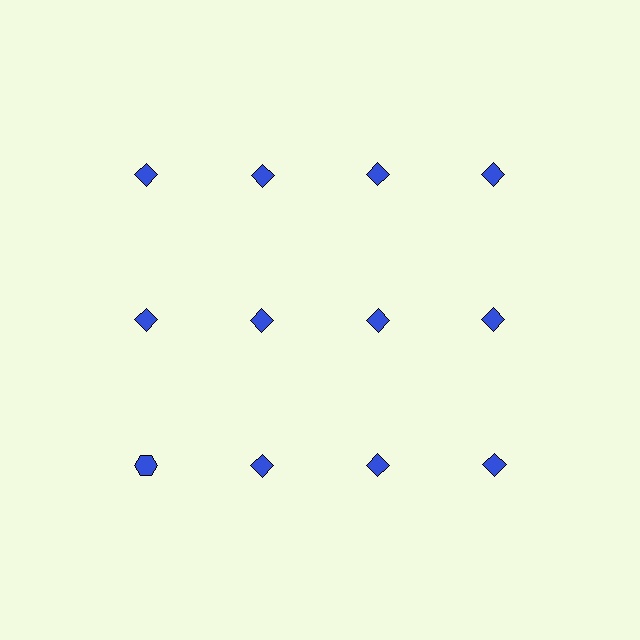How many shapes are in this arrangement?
There are 12 shapes arranged in a grid pattern.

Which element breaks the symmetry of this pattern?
The blue hexagon in the third row, leftmost column breaks the symmetry. All other shapes are blue diamonds.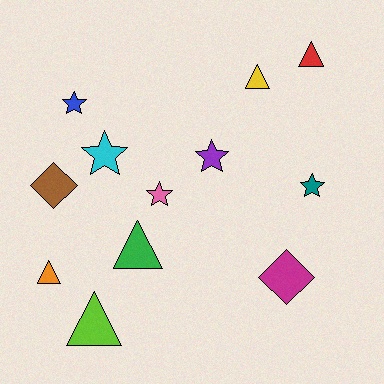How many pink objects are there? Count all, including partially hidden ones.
There is 1 pink object.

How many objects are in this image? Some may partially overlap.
There are 12 objects.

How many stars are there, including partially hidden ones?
There are 5 stars.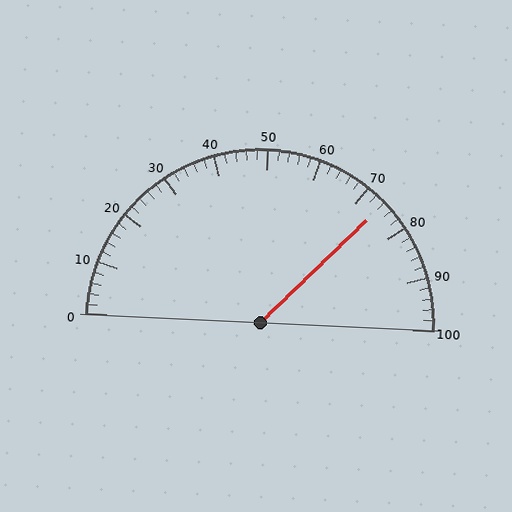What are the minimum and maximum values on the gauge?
The gauge ranges from 0 to 100.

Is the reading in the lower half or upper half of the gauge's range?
The reading is in the upper half of the range (0 to 100).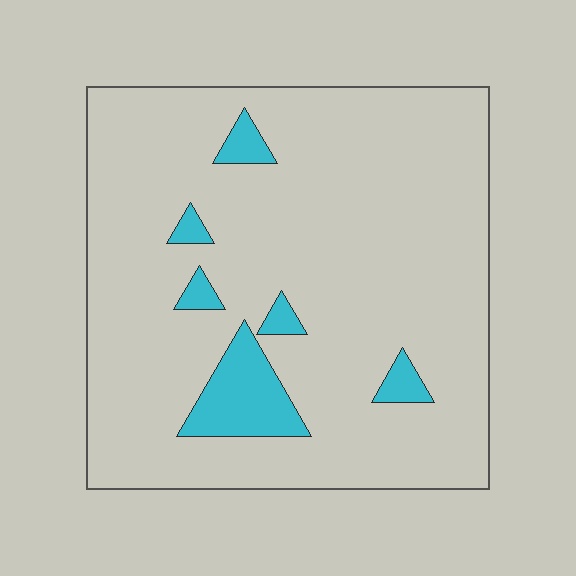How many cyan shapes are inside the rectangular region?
6.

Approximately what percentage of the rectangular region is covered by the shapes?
Approximately 10%.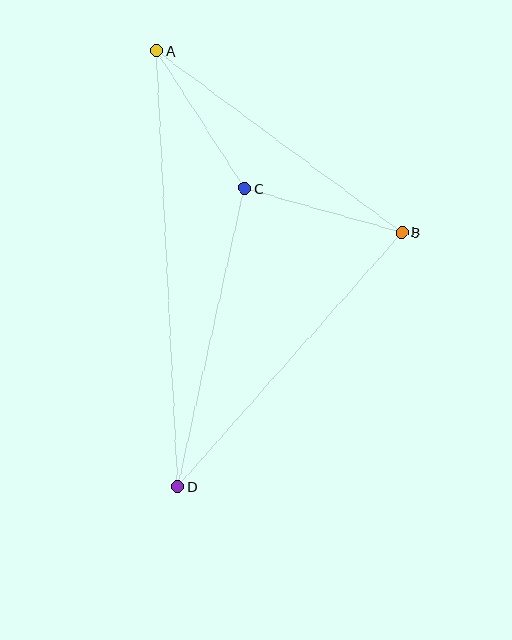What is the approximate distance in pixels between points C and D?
The distance between C and D is approximately 305 pixels.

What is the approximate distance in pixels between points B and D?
The distance between B and D is approximately 339 pixels.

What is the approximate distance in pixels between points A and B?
The distance between A and B is approximately 305 pixels.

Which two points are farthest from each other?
Points A and D are farthest from each other.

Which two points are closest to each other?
Points B and C are closest to each other.